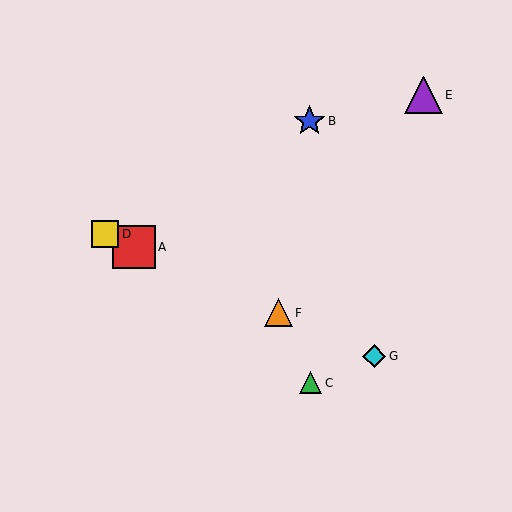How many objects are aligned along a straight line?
4 objects (A, D, F, G) are aligned along a straight line.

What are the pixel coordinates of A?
Object A is at (134, 247).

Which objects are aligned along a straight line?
Objects A, D, F, G are aligned along a straight line.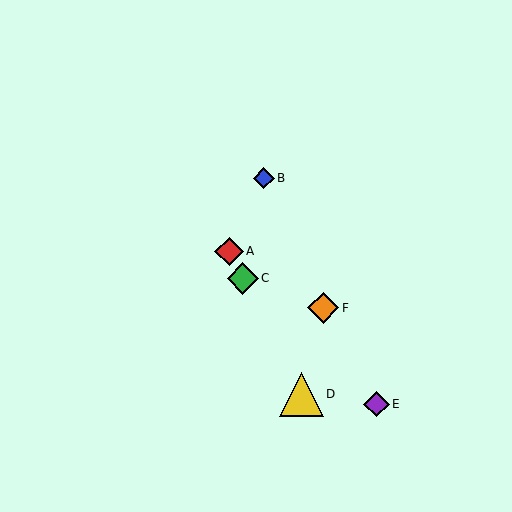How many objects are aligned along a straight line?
3 objects (A, C, D) are aligned along a straight line.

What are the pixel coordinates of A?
Object A is at (229, 251).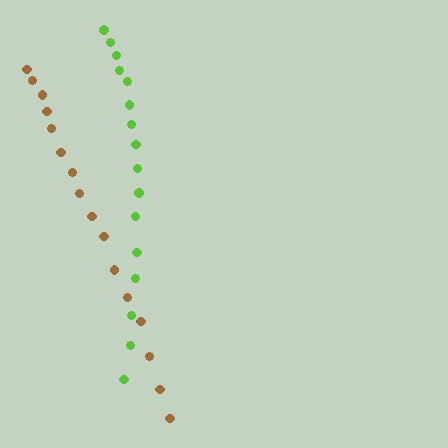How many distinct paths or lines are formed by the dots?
There are 2 distinct paths.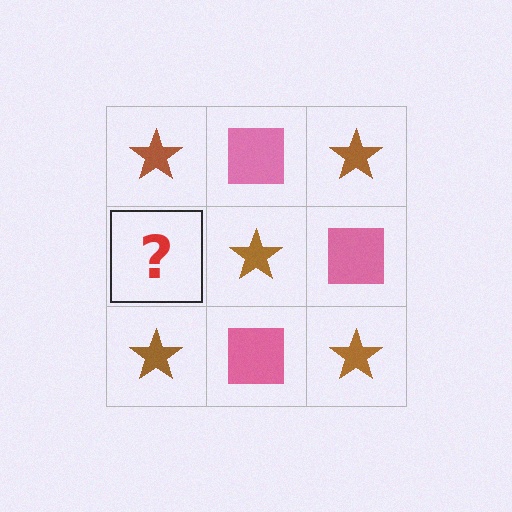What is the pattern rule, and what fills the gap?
The rule is that it alternates brown star and pink square in a checkerboard pattern. The gap should be filled with a pink square.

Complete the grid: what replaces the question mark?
The question mark should be replaced with a pink square.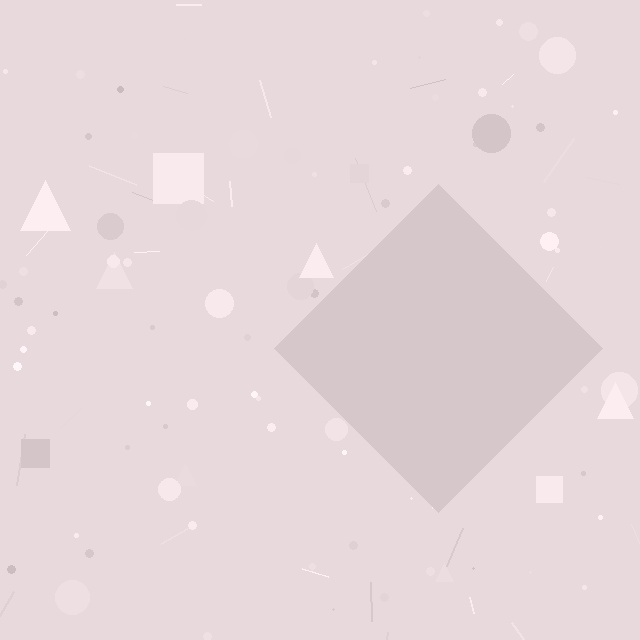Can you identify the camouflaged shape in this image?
The camouflaged shape is a diamond.